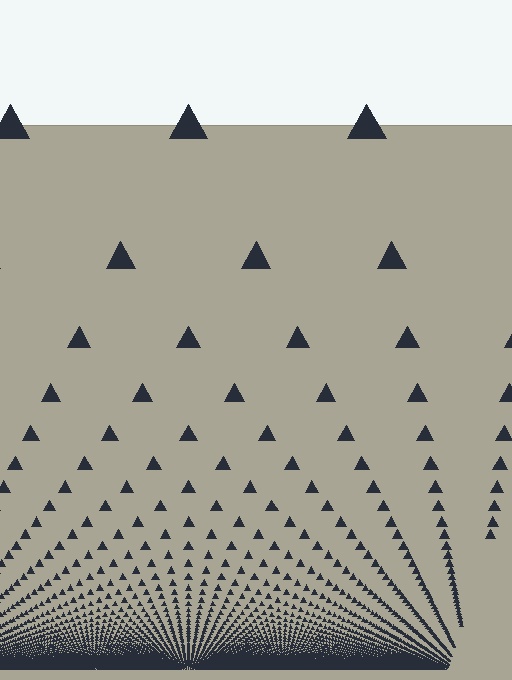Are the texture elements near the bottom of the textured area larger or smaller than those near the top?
Smaller. The gradient is inverted — elements near the bottom are smaller and denser.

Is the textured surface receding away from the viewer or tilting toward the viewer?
The surface appears to tilt toward the viewer. Texture elements get larger and sparser toward the top.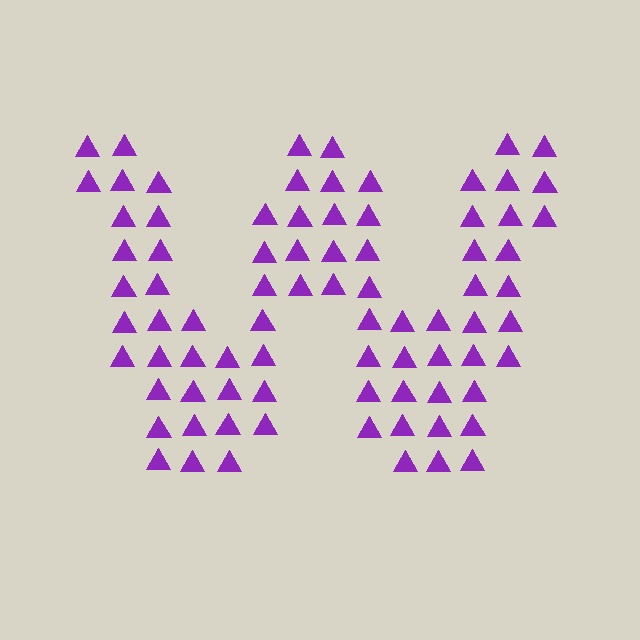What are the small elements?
The small elements are triangles.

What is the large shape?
The large shape is the letter W.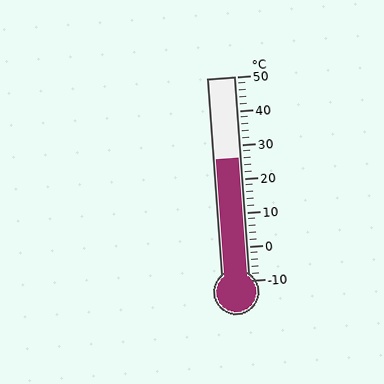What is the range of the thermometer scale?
The thermometer scale ranges from -10°C to 50°C.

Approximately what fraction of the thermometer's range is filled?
The thermometer is filled to approximately 60% of its range.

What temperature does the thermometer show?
The thermometer shows approximately 26°C.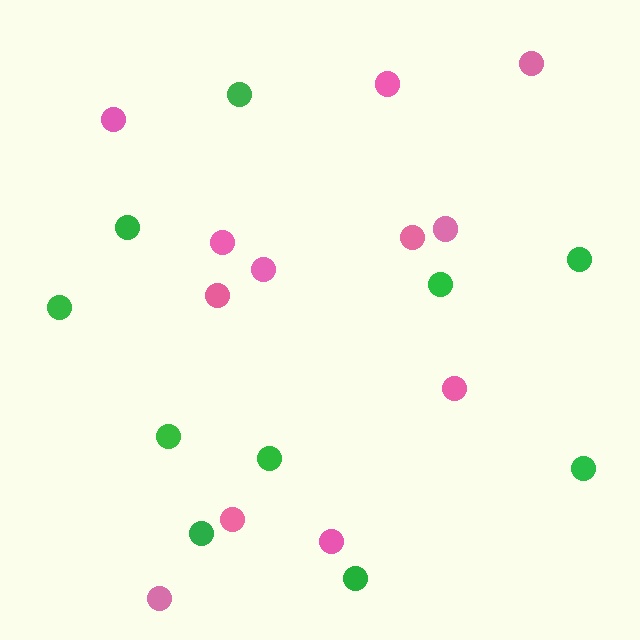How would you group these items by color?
There are 2 groups: one group of pink circles (12) and one group of green circles (10).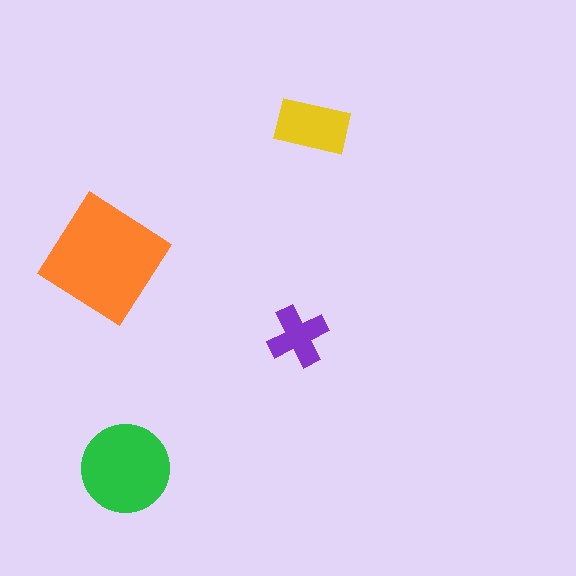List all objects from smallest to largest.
The purple cross, the yellow rectangle, the green circle, the orange diamond.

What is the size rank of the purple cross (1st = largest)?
4th.